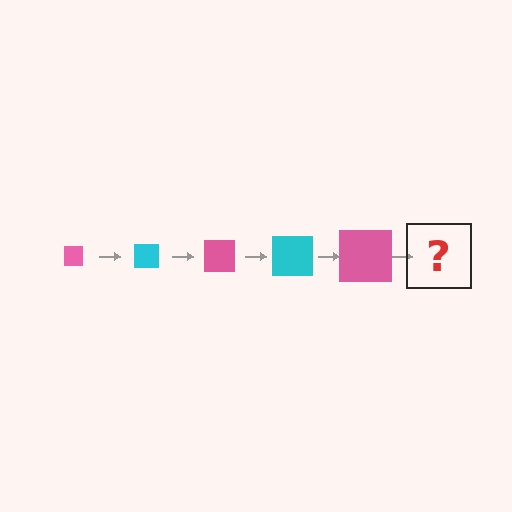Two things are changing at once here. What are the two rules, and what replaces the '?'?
The two rules are that the square grows larger each step and the color cycles through pink and cyan. The '?' should be a cyan square, larger than the previous one.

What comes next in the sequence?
The next element should be a cyan square, larger than the previous one.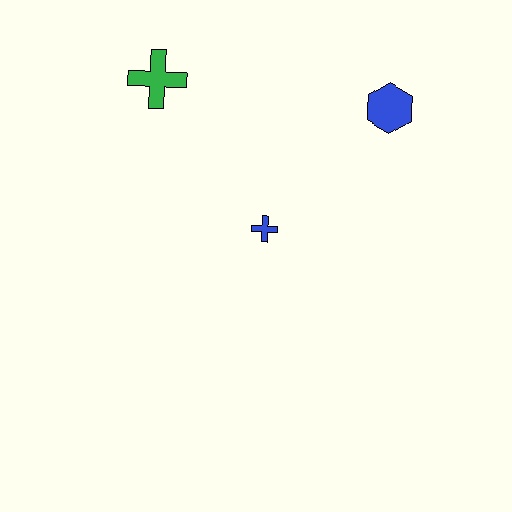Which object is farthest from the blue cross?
The green cross is farthest from the blue cross.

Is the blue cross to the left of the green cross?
No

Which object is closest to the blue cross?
The blue hexagon is closest to the blue cross.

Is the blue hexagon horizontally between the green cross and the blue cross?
No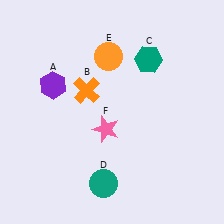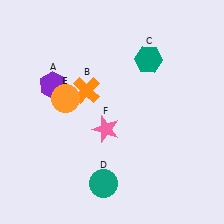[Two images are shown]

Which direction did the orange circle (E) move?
The orange circle (E) moved left.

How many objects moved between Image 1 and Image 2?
1 object moved between the two images.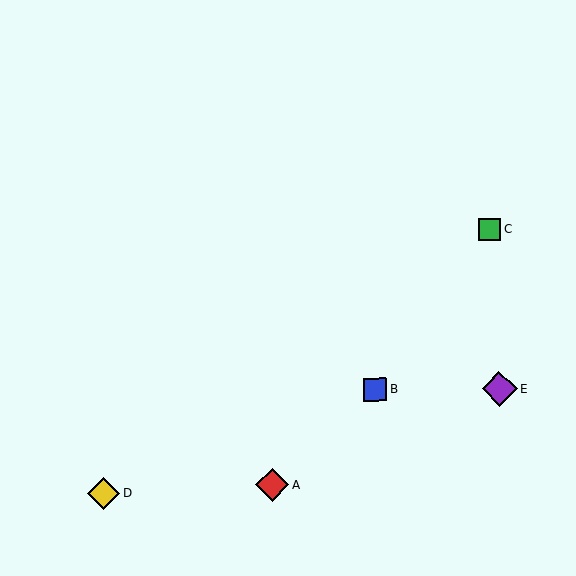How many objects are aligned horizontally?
2 objects (B, E) are aligned horizontally.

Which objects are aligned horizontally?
Objects B, E are aligned horizontally.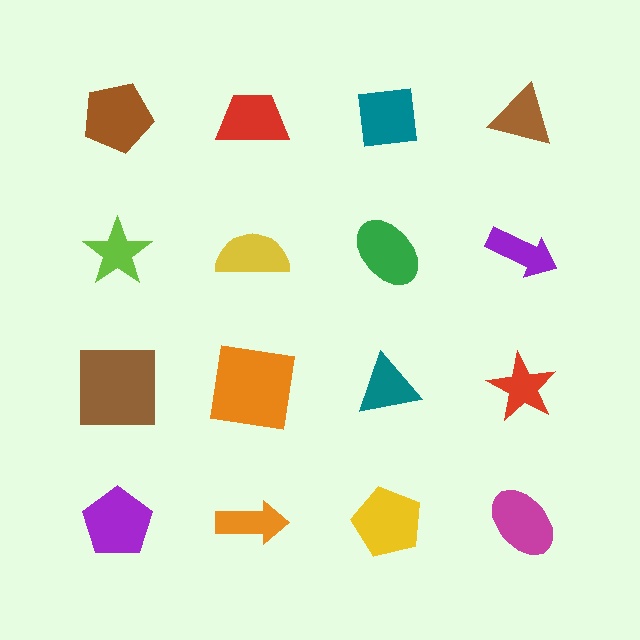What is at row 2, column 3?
A green ellipse.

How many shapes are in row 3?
4 shapes.